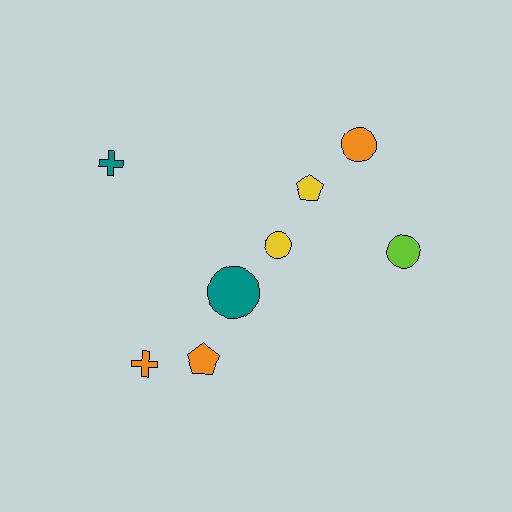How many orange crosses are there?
There is 1 orange cross.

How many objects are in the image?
There are 8 objects.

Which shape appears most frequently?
Circle, with 4 objects.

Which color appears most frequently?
Orange, with 3 objects.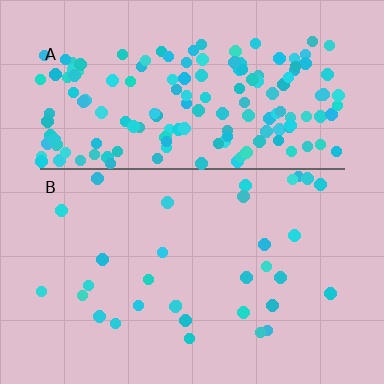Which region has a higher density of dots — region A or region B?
A (the top).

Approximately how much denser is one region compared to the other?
Approximately 5.0× — region A over region B.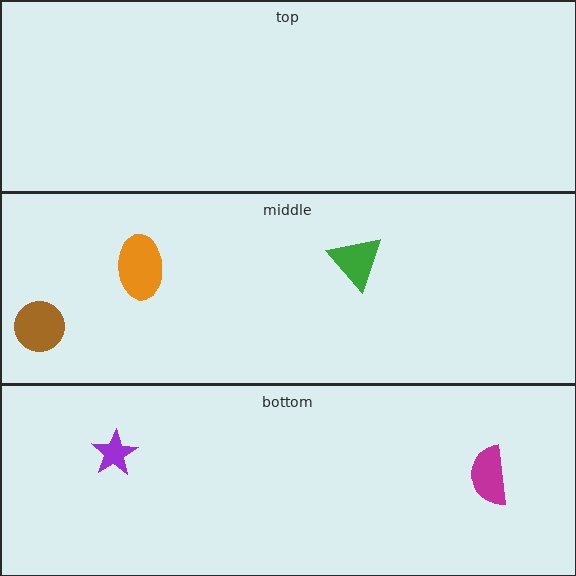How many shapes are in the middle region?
3.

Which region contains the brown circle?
The middle region.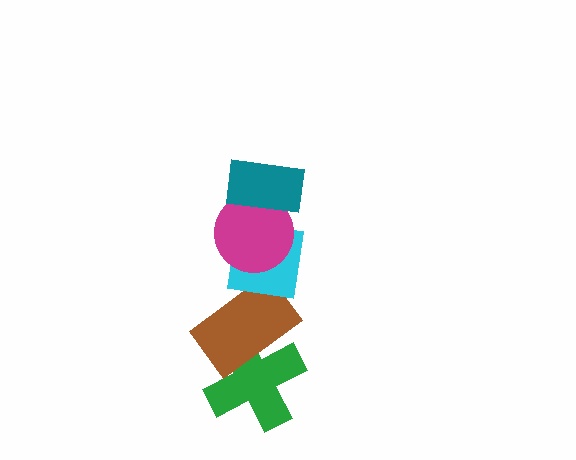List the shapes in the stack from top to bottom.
From top to bottom: the teal rectangle, the magenta circle, the cyan square, the brown rectangle, the green cross.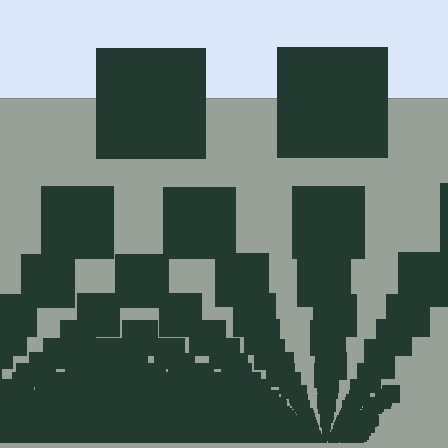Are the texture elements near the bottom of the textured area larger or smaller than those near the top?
Smaller. The gradient is inverted — elements near the bottom are smaller and denser.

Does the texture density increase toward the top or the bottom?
Density increases toward the bottom.